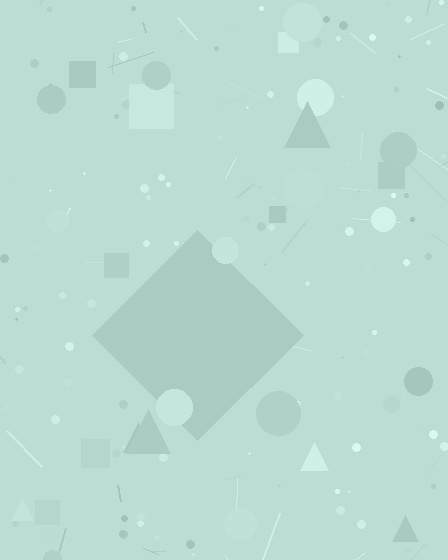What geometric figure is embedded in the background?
A diamond is embedded in the background.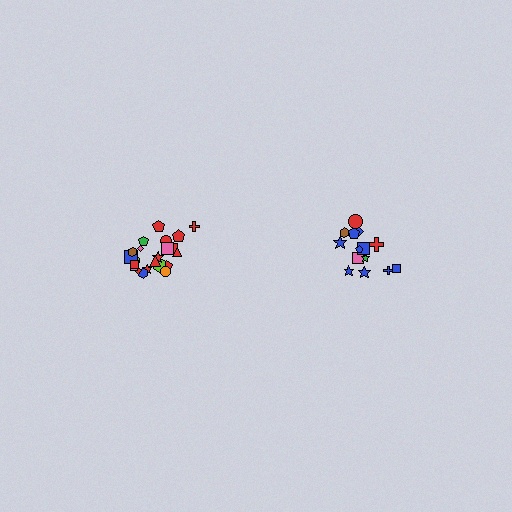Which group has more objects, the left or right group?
The left group.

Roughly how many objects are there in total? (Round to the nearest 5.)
Roughly 35 objects in total.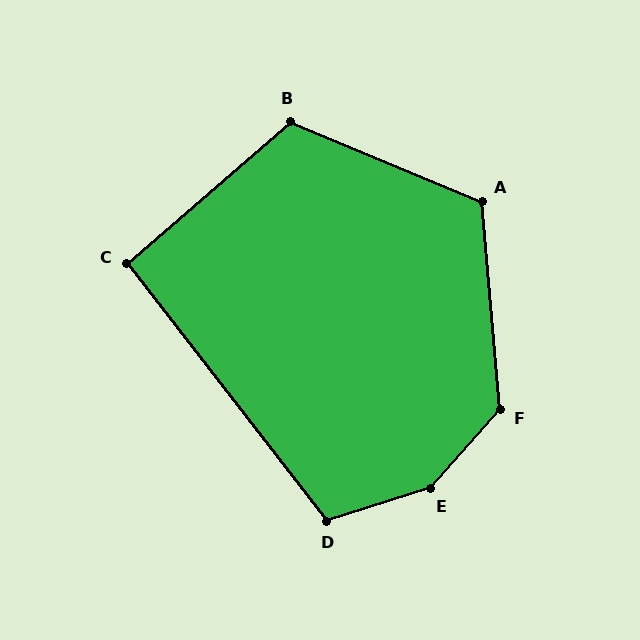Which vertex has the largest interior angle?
E, at approximately 149 degrees.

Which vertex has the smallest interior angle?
C, at approximately 93 degrees.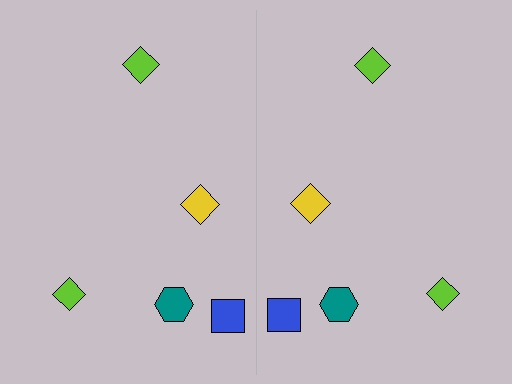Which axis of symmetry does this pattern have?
The pattern has a vertical axis of symmetry running through the center of the image.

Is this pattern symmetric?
Yes, this pattern has bilateral (reflection) symmetry.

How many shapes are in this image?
There are 10 shapes in this image.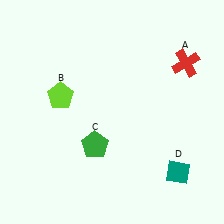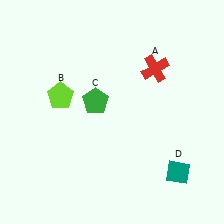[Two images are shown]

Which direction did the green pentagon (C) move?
The green pentagon (C) moved up.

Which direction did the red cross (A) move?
The red cross (A) moved left.